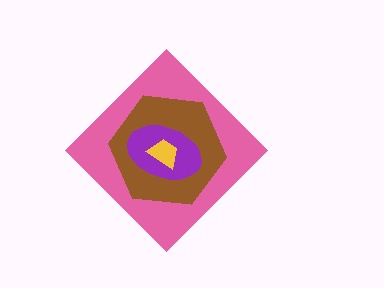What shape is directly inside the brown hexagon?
The purple ellipse.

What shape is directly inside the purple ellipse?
The yellow trapezoid.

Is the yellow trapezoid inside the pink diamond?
Yes.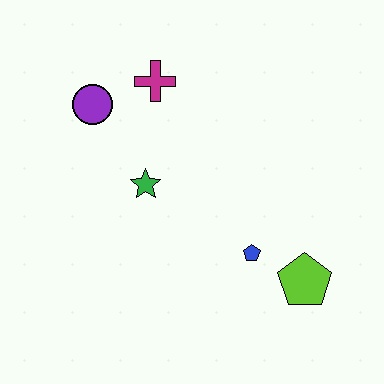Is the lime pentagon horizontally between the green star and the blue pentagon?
No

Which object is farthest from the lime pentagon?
The purple circle is farthest from the lime pentagon.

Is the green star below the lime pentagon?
No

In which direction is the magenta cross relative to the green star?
The magenta cross is above the green star.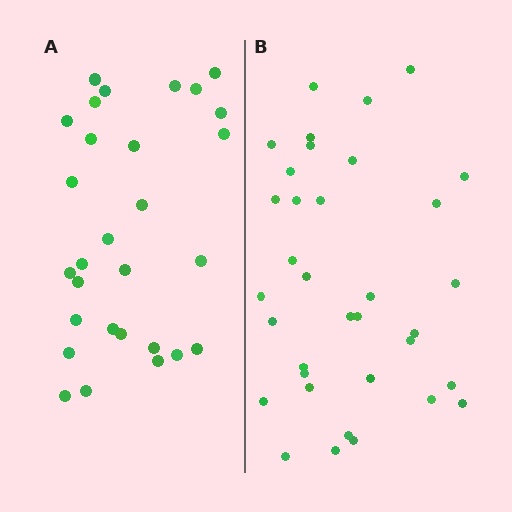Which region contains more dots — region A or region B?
Region B (the right region) has more dots.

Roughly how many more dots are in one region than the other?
Region B has about 6 more dots than region A.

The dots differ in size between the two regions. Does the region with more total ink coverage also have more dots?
No. Region A has more total ink coverage because its dots are larger, but region B actually contains more individual dots. Total area can be misleading — the number of items is what matters here.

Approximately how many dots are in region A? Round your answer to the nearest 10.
About 30 dots. (The exact count is 29, which rounds to 30.)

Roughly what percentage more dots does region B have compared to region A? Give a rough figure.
About 20% more.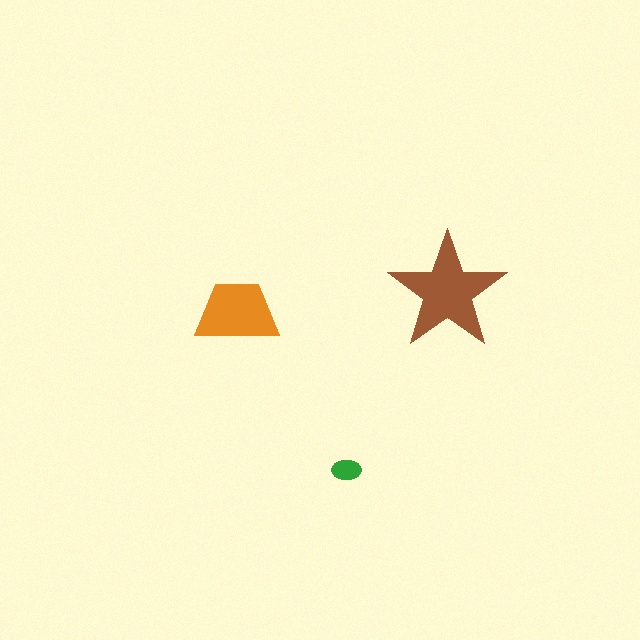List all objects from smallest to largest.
The green ellipse, the orange trapezoid, the brown star.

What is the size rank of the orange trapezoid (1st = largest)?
2nd.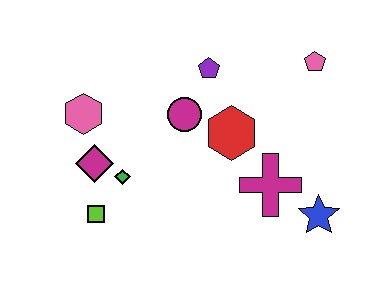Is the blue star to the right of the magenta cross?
Yes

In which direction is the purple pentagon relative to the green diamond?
The purple pentagon is above the green diamond.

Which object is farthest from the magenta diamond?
The pink pentagon is farthest from the magenta diamond.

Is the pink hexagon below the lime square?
No